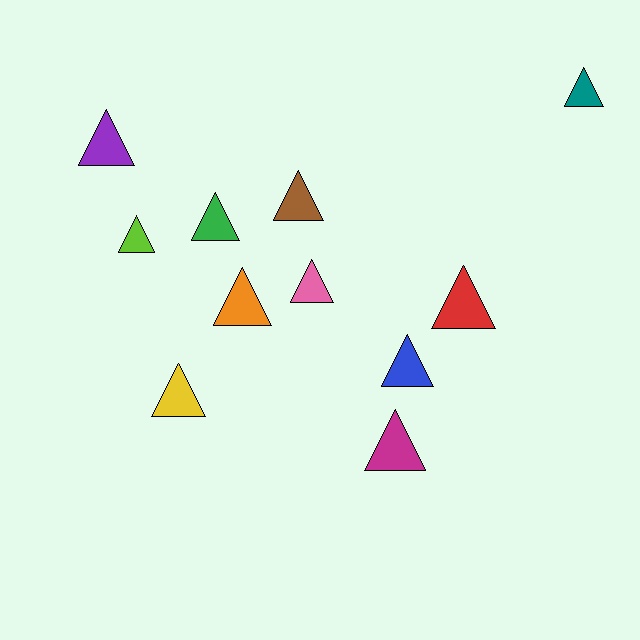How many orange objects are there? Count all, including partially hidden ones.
There is 1 orange object.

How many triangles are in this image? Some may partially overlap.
There are 11 triangles.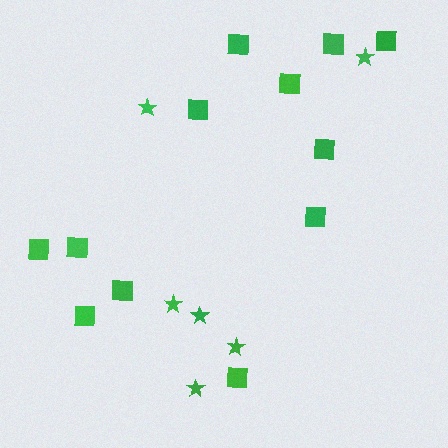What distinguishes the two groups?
There are 2 groups: one group of squares (12) and one group of stars (6).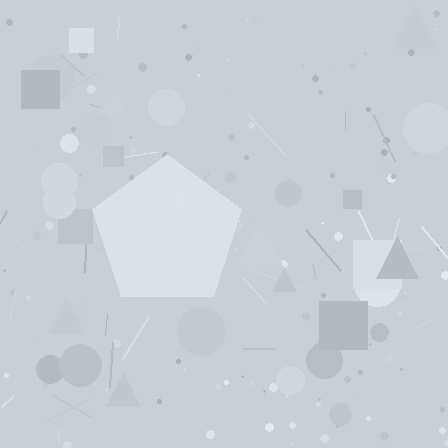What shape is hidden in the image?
A pentagon is hidden in the image.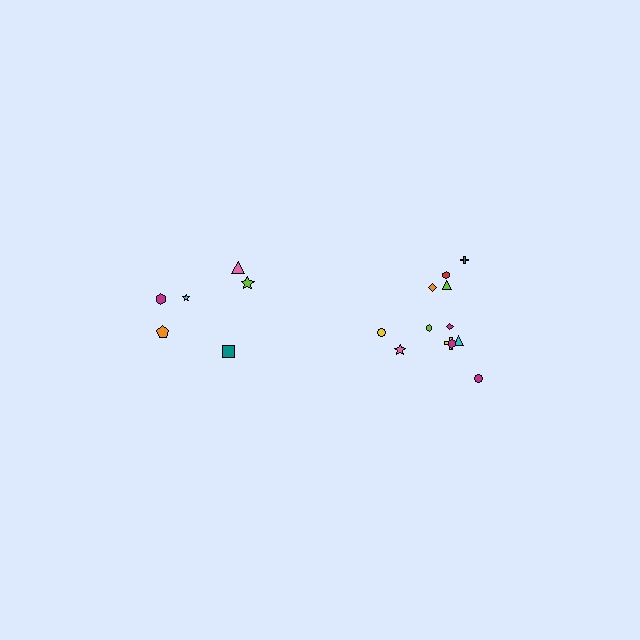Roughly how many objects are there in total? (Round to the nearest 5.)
Roughly 20 objects in total.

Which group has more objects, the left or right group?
The right group.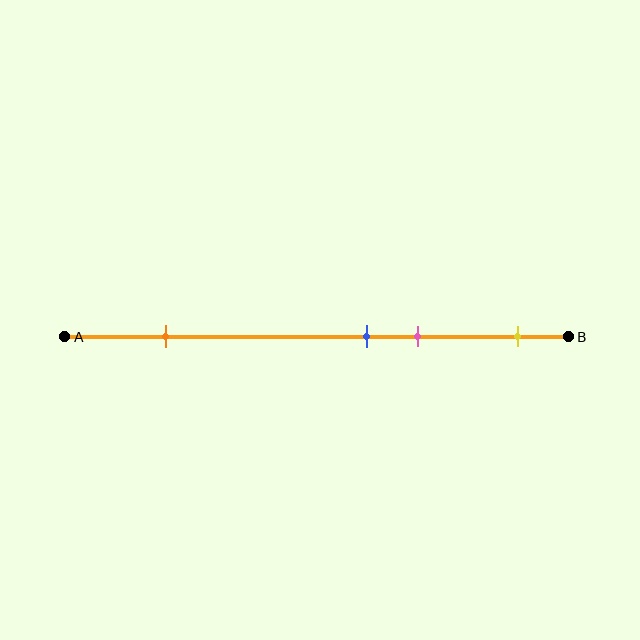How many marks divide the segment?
There are 4 marks dividing the segment.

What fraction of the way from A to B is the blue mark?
The blue mark is approximately 60% (0.6) of the way from A to B.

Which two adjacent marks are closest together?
The blue and pink marks are the closest adjacent pair.